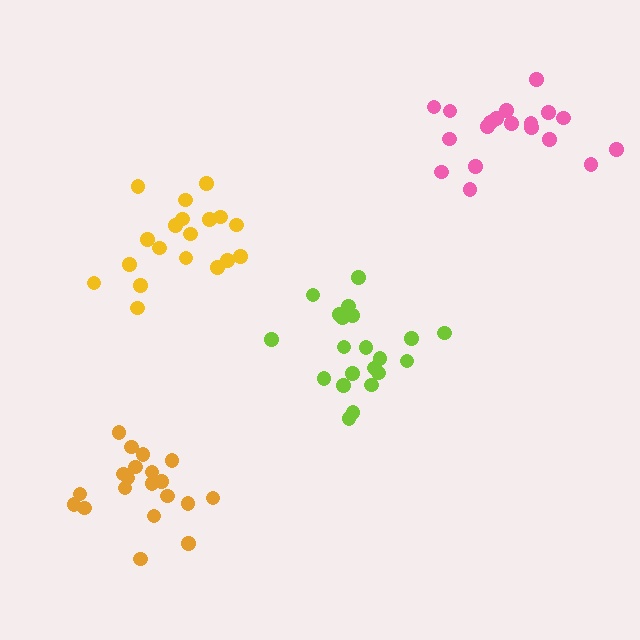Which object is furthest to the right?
The pink cluster is rightmost.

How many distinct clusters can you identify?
There are 4 distinct clusters.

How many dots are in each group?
Group 1: 20 dots, Group 2: 21 dots, Group 3: 19 dots, Group 4: 20 dots (80 total).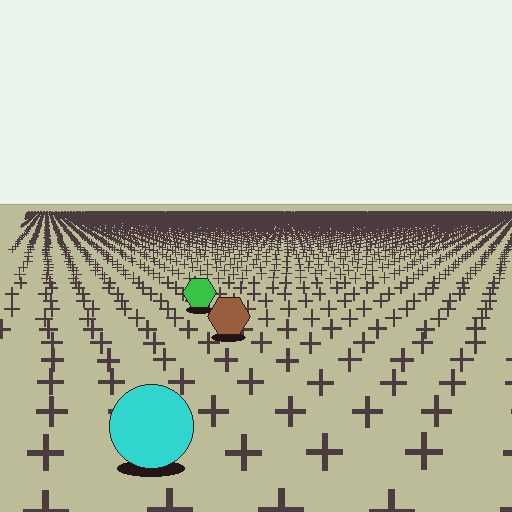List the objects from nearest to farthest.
From nearest to farthest: the cyan circle, the brown hexagon, the green hexagon.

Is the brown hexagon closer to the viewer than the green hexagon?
Yes. The brown hexagon is closer — you can tell from the texture gradient: the ground texture is coarser near it.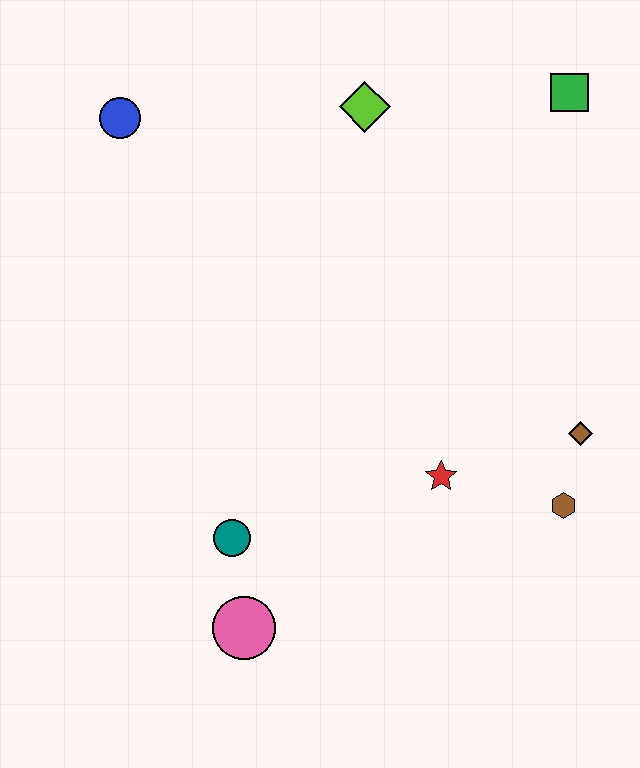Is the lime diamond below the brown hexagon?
No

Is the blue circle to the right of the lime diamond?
No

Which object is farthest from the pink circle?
The green square is farthest from the pink circle.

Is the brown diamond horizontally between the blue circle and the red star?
No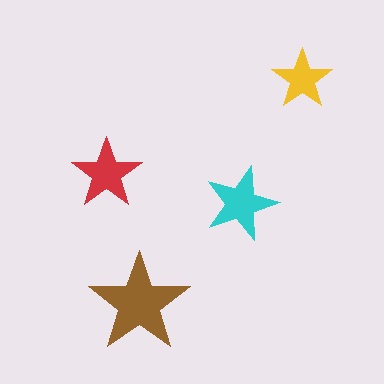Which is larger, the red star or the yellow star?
The red one.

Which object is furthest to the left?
The red star is leftmost.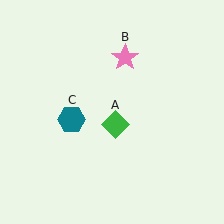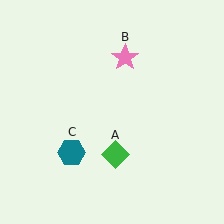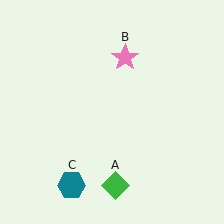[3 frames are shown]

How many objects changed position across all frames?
2 objects changed position: green diamond (object A), teal hexagon (object C).